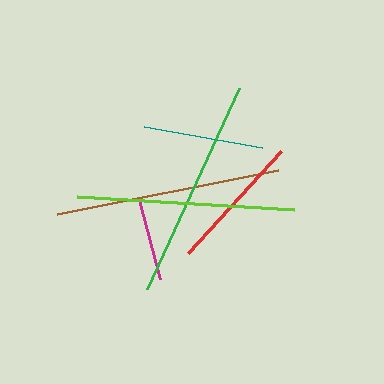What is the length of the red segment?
The red segment is approximately 138 pixels long.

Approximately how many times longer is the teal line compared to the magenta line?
The teal line is approximately 1.5 times the length of the magenta line.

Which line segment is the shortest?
The magenta line is the shortest at approximately 82 pixels.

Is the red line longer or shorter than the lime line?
The lime line is longer than the red line.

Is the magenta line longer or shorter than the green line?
The green line is longer than the magenta line.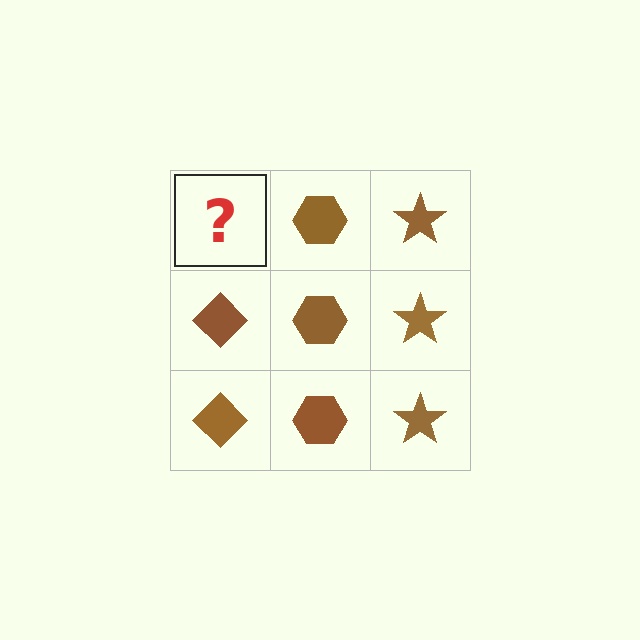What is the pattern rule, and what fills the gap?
The rule is that each column has a consistent shape. The gap should be filled with a brown diamond.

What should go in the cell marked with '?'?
The missing cell should contain a brown diamond.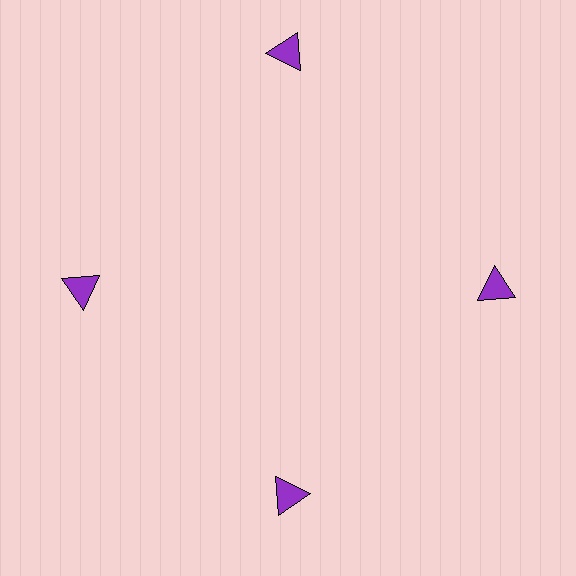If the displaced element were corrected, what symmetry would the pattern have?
It would have 4-fold rotational symmetry — the pattern would map onto itself every 90 degrees.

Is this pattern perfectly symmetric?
No. The 4 purple triangles are arranged in a ring, but one element near the 12 o'clock position is pushed outward from the center, breaking the 4-fold rotational symmetry.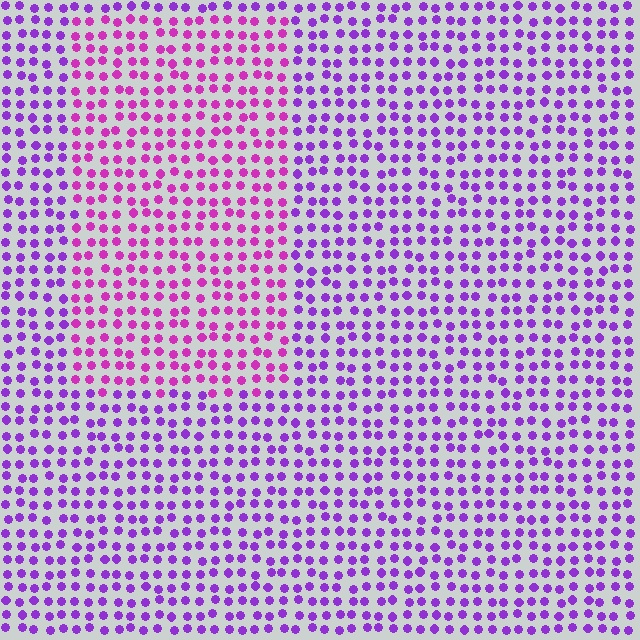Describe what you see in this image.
The image is filled with small purple elements in a uniform arrangement. A rectangle-shaped region is visible where the elements are tinted to a slightly different hue, forming a subtle color boundary.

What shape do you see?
I see a rectangle.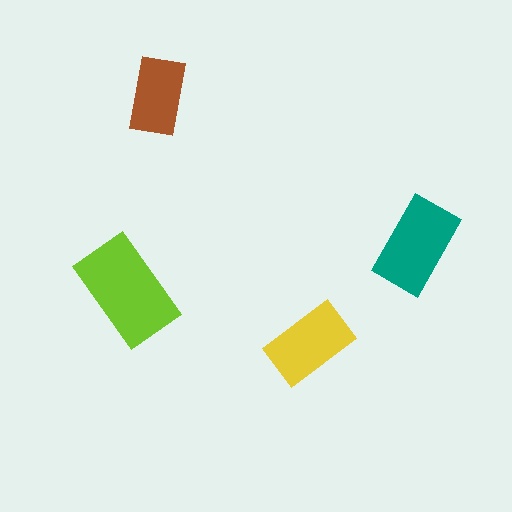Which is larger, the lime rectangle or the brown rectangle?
The lime one.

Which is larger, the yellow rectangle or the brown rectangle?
The yellow one.